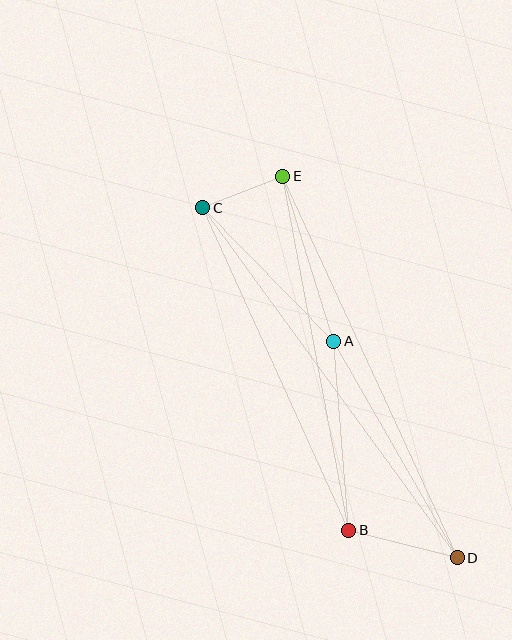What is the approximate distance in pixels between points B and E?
The distance between B and E is approximately 360 pixels.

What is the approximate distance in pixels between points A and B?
The distance between A and B is approximately 189 pixels.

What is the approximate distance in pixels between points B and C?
The distance between B and C is approximately 354 pixels.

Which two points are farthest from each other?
Points C and D are farthest from each other.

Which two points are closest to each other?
Points C and E are closest to each other.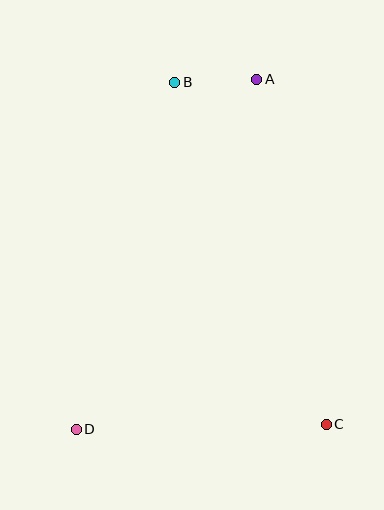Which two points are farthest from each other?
Points A and D are farthest from each other.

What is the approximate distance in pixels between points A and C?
The distance between A and C is approximately 352 pixels.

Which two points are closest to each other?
Points A and B are closest to each other.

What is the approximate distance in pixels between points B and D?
The distance between B and D is approximately 361 pixels.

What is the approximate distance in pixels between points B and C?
The distance between B and C is approximately 374 pixels.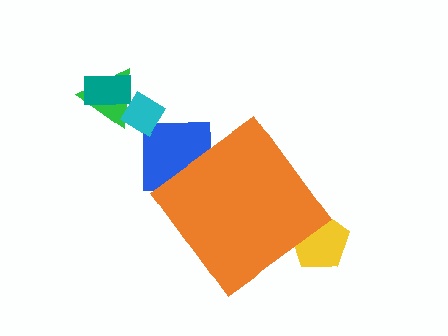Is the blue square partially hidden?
Yes, the blue square is partially hidden behind the orange diamond.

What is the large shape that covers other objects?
An orange diamond.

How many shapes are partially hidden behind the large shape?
2 shapes are partially hidden.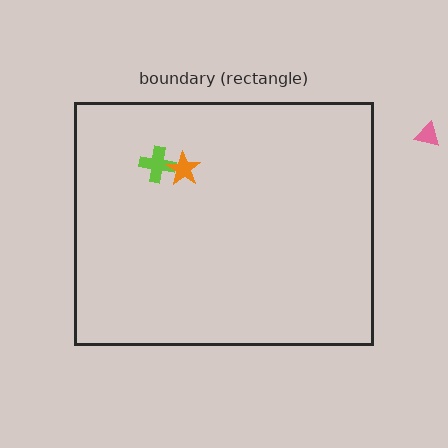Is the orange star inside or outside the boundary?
Inside.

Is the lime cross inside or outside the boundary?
Inside.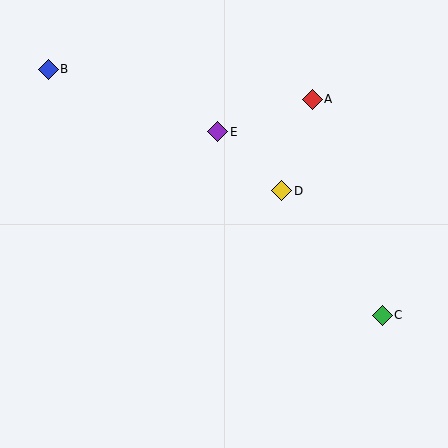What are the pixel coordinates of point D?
Point D is at (282, 191).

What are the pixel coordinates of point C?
Point C is at (382, 315).